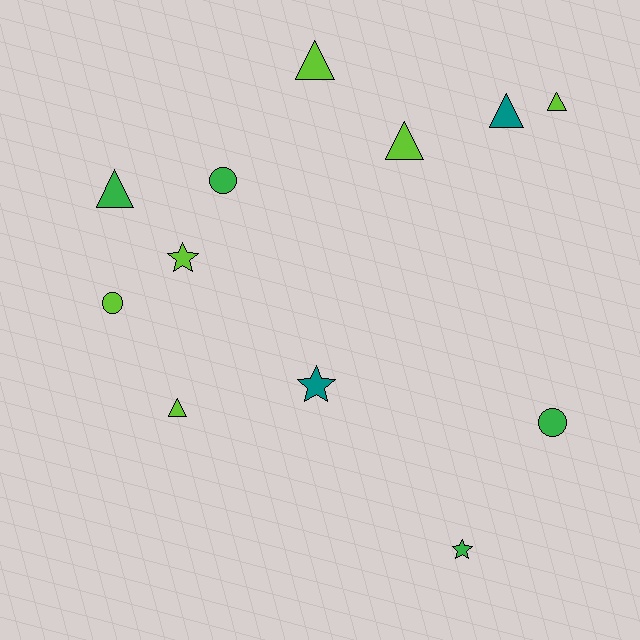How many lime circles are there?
There is 1 lime circle.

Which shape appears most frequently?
Triangle, with 6 objects.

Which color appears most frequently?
Lime, with 6 objects.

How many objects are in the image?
There are 12 objects.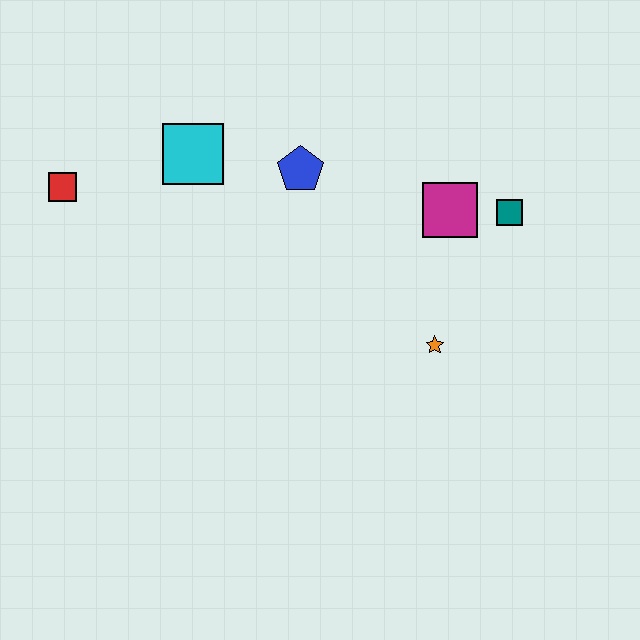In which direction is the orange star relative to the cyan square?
The orange star is to the right of the cyan square.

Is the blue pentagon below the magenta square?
No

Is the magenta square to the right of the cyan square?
Yes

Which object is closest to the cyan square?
The blue pentagon is closest to the cyan square.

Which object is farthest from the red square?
The teal square is farthest from the red square.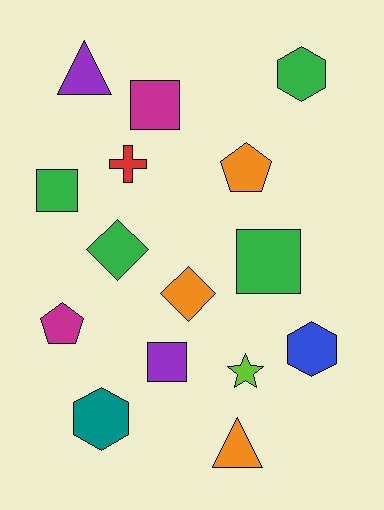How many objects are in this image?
There are 15 objects.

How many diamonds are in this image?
There are 2 diamonds.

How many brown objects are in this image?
There are no brown objects.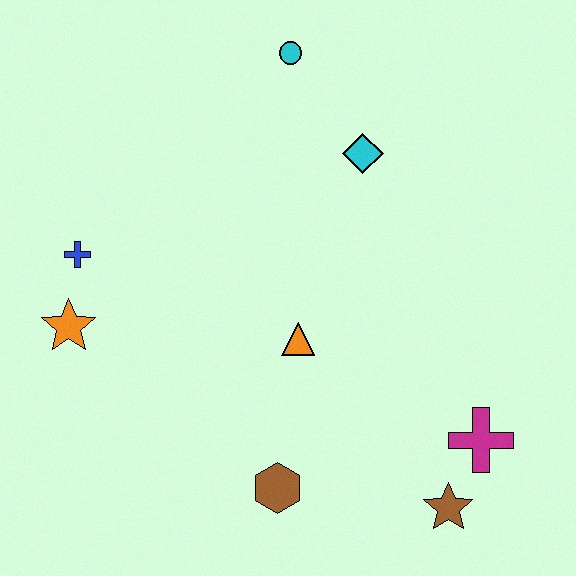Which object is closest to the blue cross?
The orange star is closest to the blue cross.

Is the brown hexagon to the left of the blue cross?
No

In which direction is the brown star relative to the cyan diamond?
The brown star is below the cyan diamond.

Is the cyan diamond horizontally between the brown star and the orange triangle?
Yes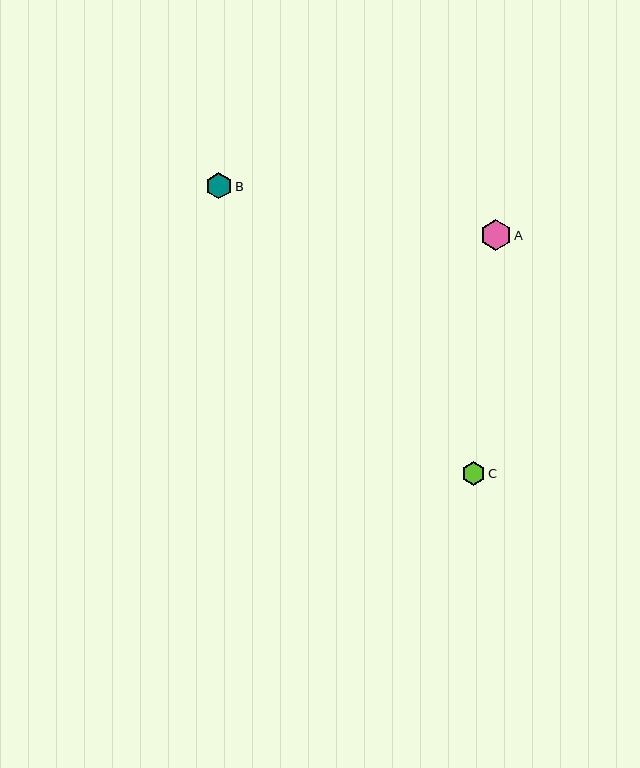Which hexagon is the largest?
Hexagon A is the largest with a size of approximately 31 pixels.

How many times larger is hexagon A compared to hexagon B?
Hexagon A is approximately 1.2 times the size of hexagon B.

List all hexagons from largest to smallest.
From largest to smallest: A, B, C.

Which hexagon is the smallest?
Hexagon C is the smallest with a size of approximately 24 pixels.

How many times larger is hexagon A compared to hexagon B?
Hexagon A is approximately 1.2 times the size of hexagon B.